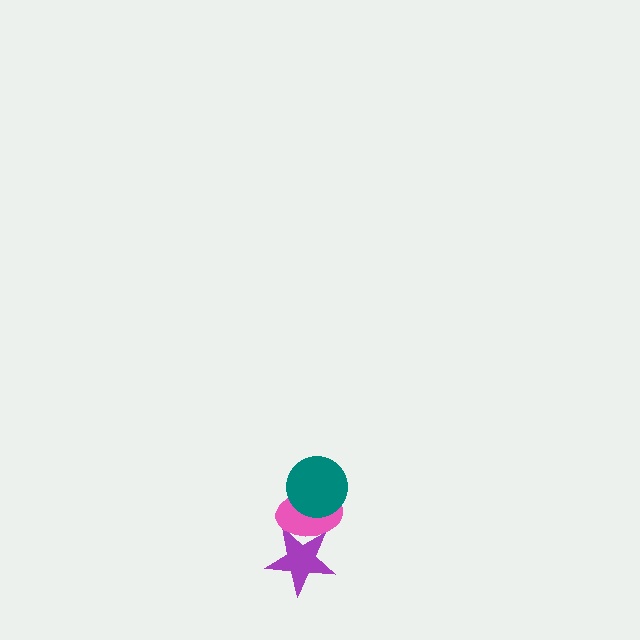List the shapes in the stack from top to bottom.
From top to bottom: the teal circle, the pink ellipse, the purple star.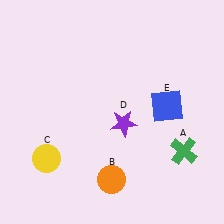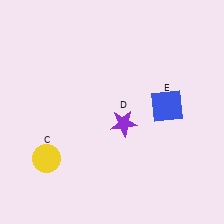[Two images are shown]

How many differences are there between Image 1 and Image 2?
There are 2 differences between the two images.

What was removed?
The orange circle (B), the green cross (A) were removed in Image 2.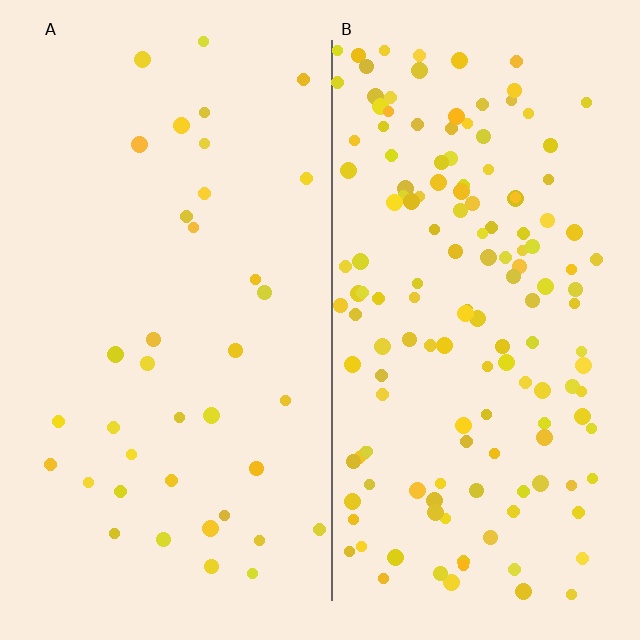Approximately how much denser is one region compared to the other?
Approximately 4.0× — region B over region A.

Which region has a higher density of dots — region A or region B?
B (the right).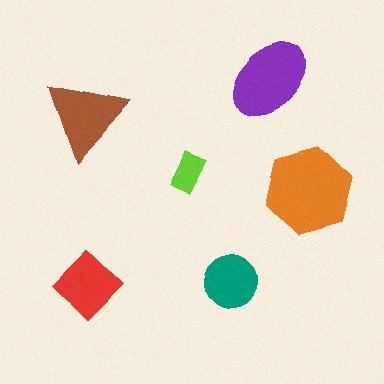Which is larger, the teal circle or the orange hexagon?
The orange hexagon.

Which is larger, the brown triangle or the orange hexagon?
The orange hexagon.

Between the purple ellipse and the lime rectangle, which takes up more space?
The purple ellipse.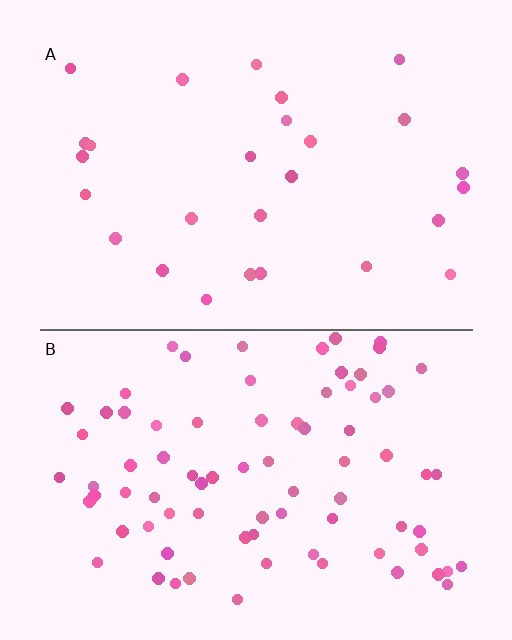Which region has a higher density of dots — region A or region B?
B (the bottom).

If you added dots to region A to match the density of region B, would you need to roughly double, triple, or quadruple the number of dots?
Approximately triple.